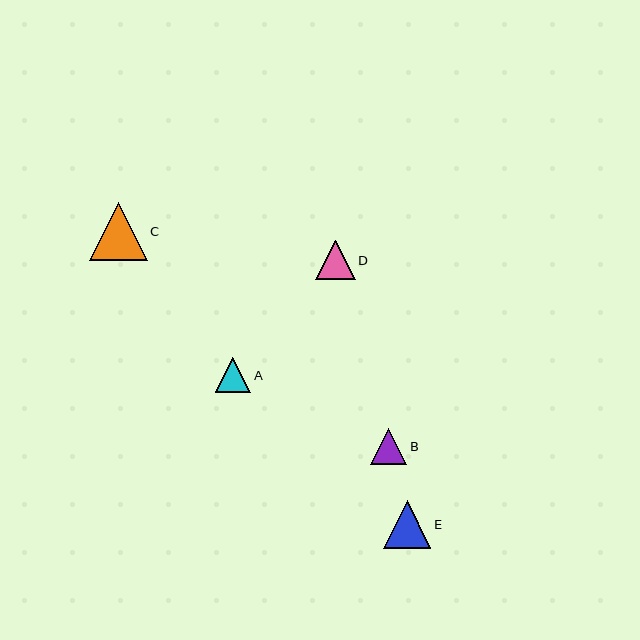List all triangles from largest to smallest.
From largest to smallest: C, E, D, B, A.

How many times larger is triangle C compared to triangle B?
Triangle C is approximately 1.6 times the size of triangle B.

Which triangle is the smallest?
Triangle A is the smallest with a size of approximately 36 pixels.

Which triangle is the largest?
Triangle C is the largest with a size of approximately 58 pixels.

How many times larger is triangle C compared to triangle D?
Triangle C is approximately 1.5 times the size of triangle D.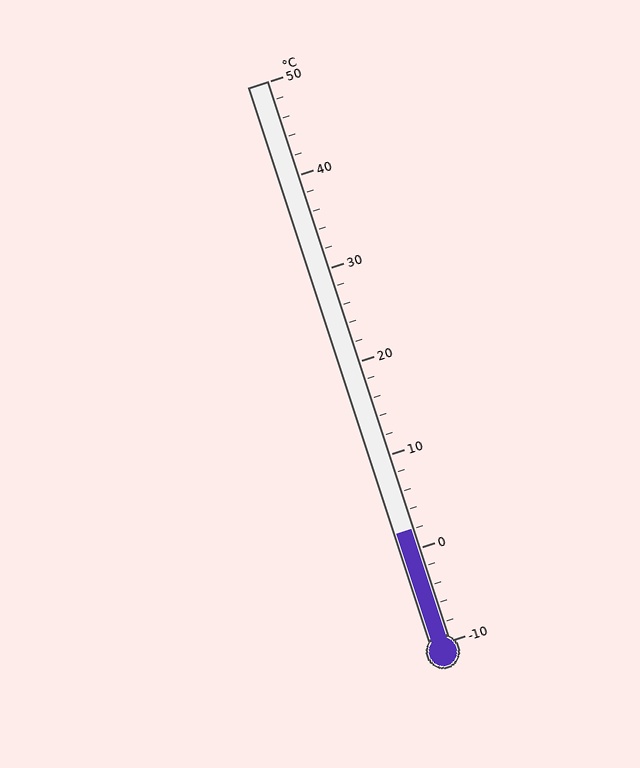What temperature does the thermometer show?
The thermometer shows approximately 2°C.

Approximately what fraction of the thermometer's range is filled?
The thermometer is filled to approximately 20% of its range.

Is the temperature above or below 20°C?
The temperature is below 20°C.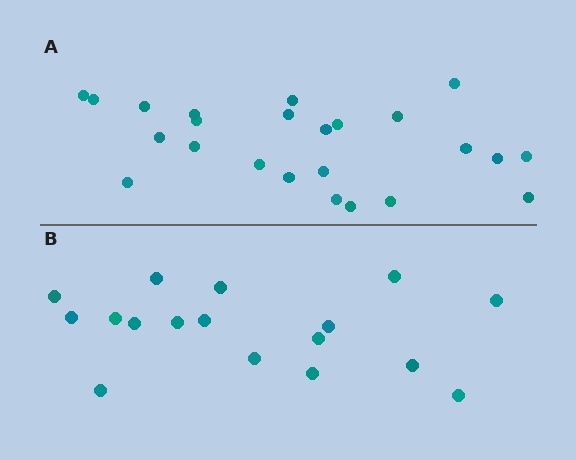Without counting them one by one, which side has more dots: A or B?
Region A (the top region) has more dots.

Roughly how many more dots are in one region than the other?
Region A has roughly 8 or so more dots than region B.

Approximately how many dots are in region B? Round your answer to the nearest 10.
About 20 dots. (The exact count is 17, which rounds to 20.)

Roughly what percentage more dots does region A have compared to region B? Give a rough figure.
About 40% more.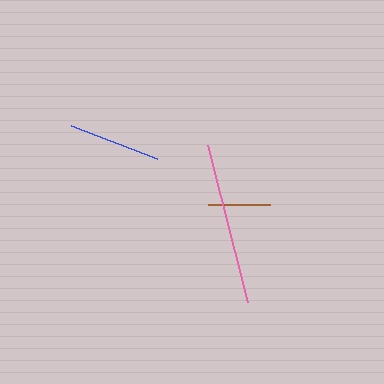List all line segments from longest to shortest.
From longest to shortest: pink, blue, brown.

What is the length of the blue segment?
The blue segment is approximately 92 pixels long.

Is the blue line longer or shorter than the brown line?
The blue line is longer than the brown line.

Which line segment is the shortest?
The brown line is the shortest at approximately 62 pixels.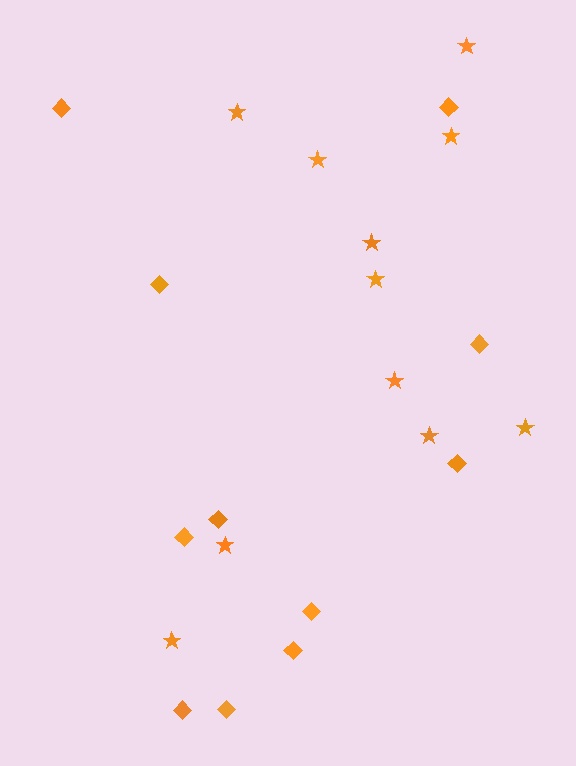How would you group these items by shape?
There are 2 groups: one group of stars (11) and one group of diamonds (11).